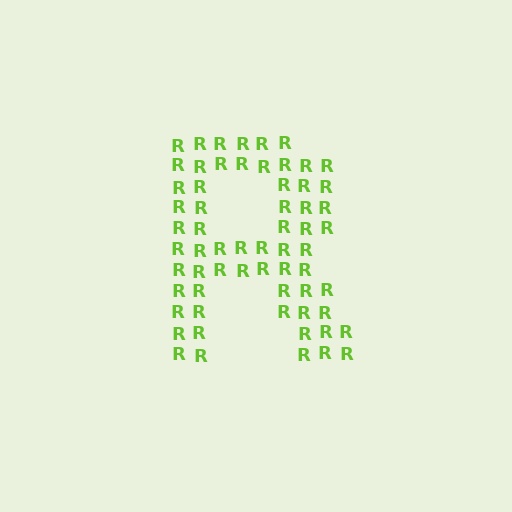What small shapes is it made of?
It is made of small letter R's.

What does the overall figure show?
The overall figure shows the letter R.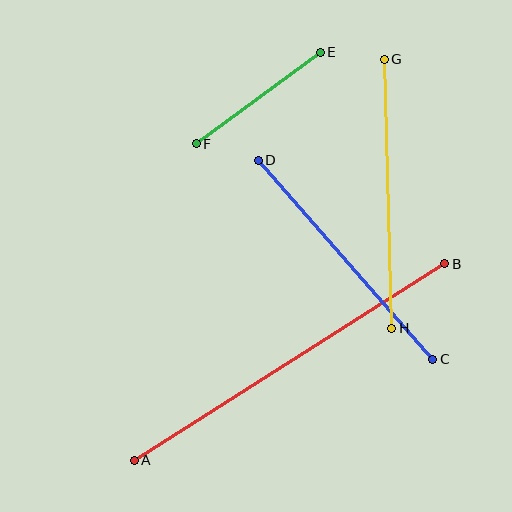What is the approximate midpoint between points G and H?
The midpoint is at approximately (388, 194) pixels.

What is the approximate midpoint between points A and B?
The midpoint is at approximately (289, 362) pixels.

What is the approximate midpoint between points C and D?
The midpoint is at approximately (346, 260) pixels.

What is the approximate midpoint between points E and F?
The midpoint is at approximately (258, 98) pixels.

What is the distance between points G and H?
The distance is approximately 269 pixels.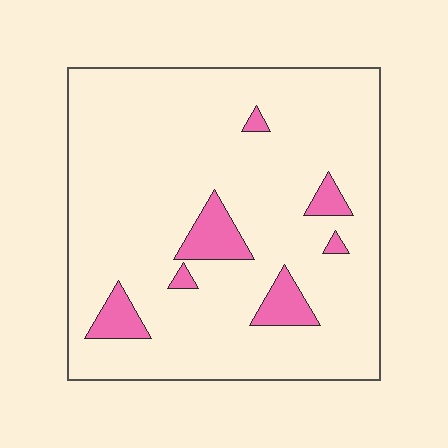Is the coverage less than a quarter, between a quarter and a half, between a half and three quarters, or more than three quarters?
Less than a quarter.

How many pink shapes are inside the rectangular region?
7.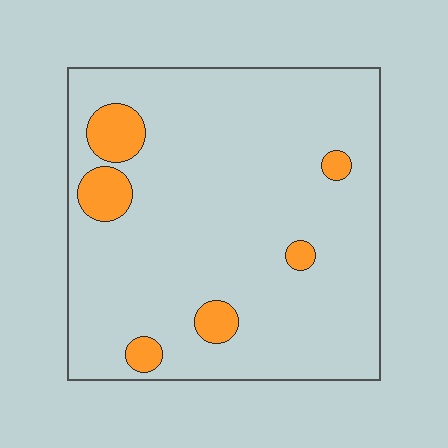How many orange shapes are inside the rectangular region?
6.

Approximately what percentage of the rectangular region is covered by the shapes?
Approximately 10%.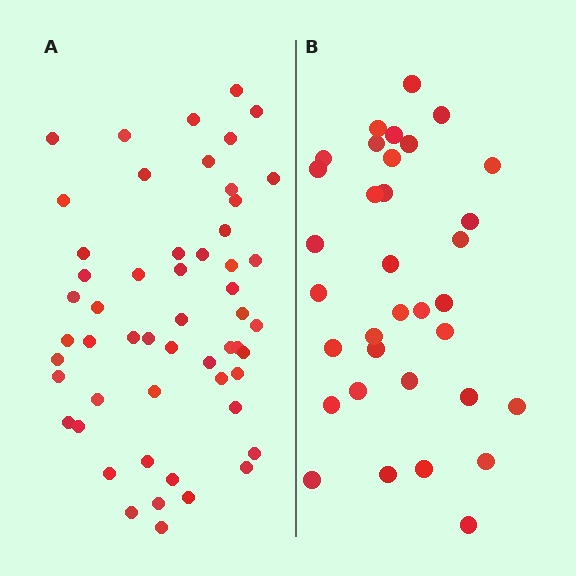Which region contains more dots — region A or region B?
Region A (the left region) has more dots.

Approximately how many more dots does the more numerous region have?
Region A has approximately 20 more dots than region B.